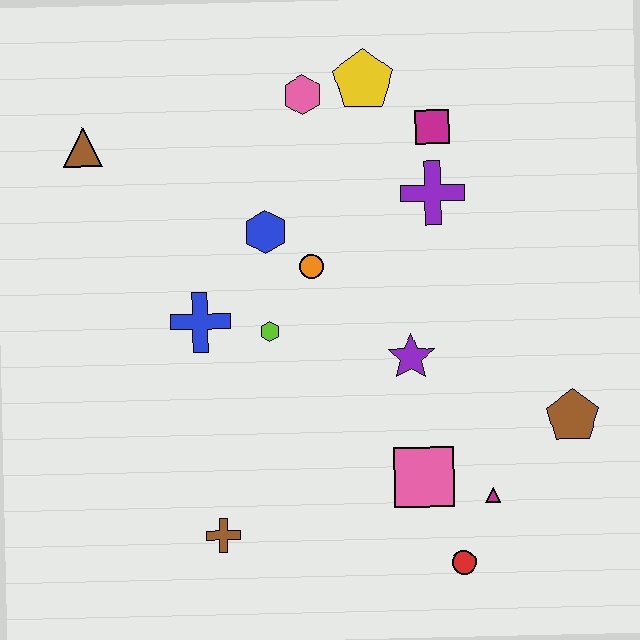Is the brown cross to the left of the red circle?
Yes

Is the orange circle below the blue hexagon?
Yes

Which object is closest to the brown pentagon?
The magenta triangle is closest to the brown pentagon.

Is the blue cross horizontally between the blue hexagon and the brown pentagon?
No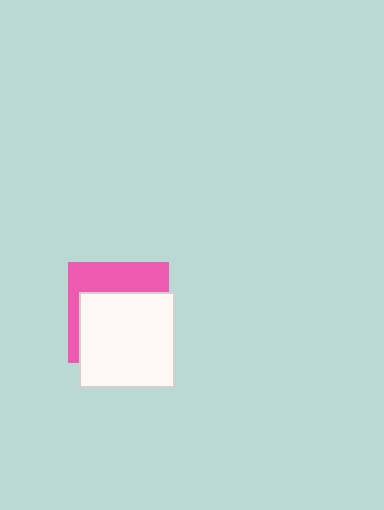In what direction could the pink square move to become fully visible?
The pink square could move up. That would shift it out from behind the white square entirely.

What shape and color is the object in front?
The object in front is a white square.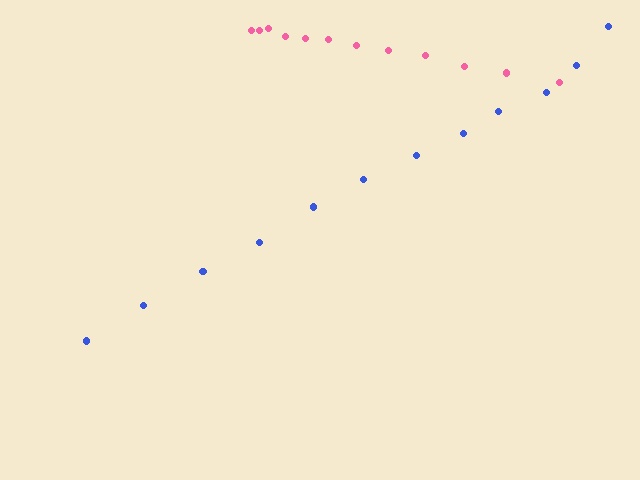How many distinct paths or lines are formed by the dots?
There are 2 distinct paths.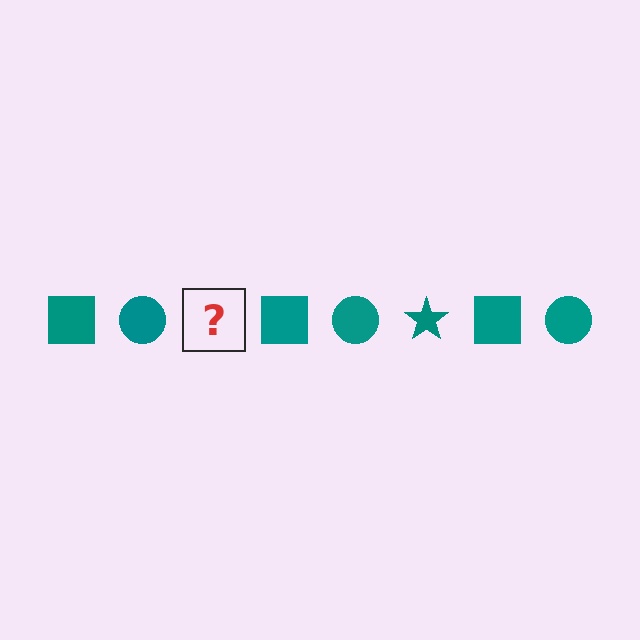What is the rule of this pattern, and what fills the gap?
The rule is that the pattern cycles through square, circle, star shapes in teal. The gap should be filled with a teal star.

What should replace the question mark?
The question mark should be replaced with a teal star.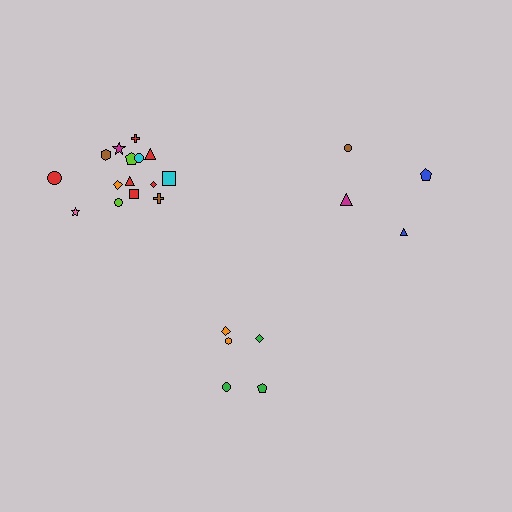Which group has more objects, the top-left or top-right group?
The top-left group.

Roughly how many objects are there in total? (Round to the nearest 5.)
Roughly 25 objects in total.